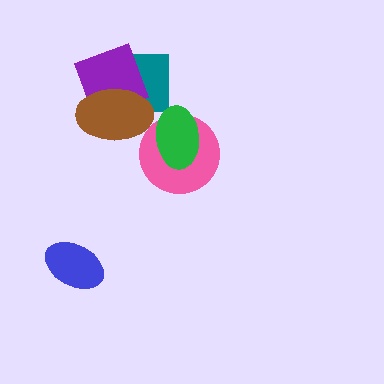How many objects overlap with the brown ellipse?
2 objects overlap with the brown ellipse.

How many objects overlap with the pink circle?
1 object overlaps with the pink circle.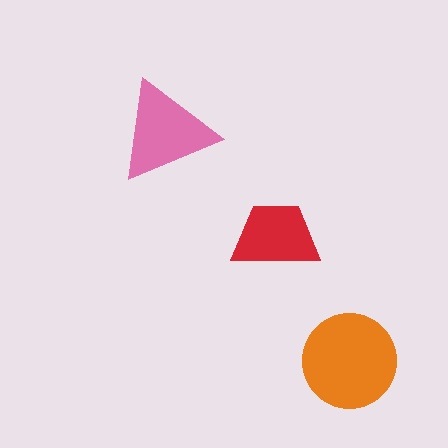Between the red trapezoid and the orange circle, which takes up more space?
The orange circle.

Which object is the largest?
The orange circle.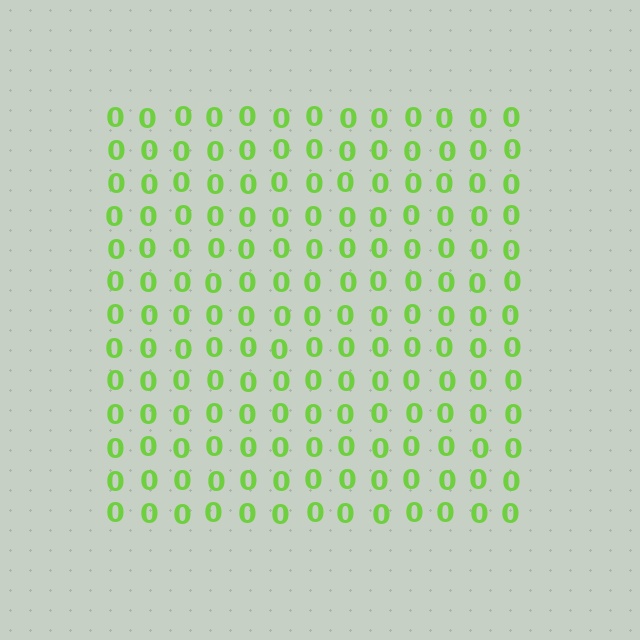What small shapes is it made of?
It is made of small digit 0's.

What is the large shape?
The large shape is a square.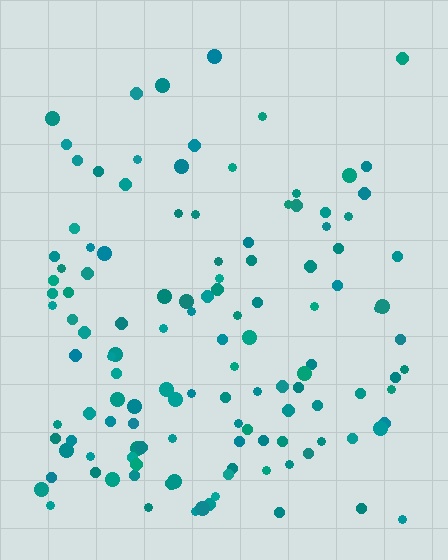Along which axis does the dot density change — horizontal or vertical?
Vertical.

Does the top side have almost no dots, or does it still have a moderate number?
Still a moderate number, just noticeably fewer than the bottom.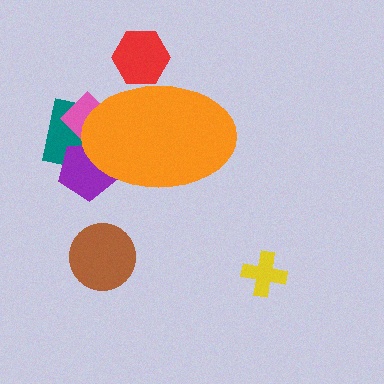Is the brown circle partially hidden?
No, the brown circle is fully visible.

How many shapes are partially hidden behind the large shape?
4 shapes are partially hidden.